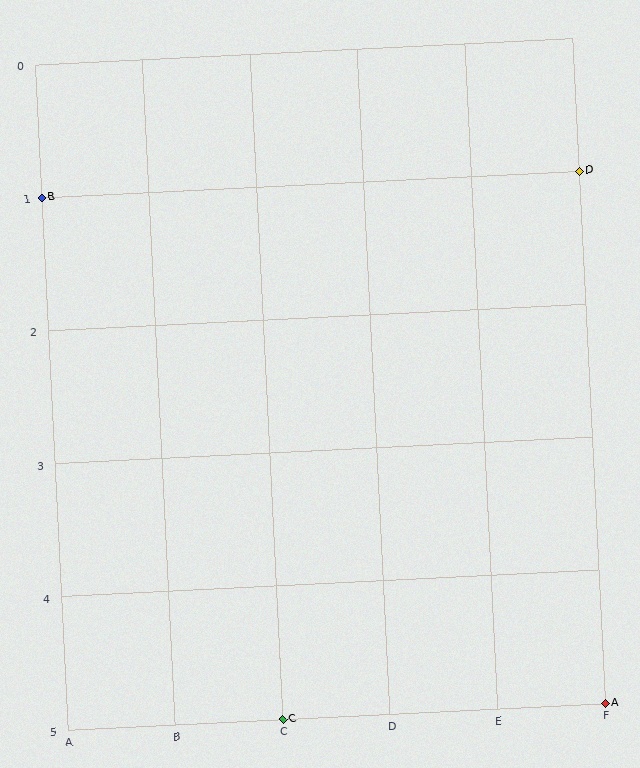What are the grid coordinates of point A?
Point A is at grid coordinates (F, 5).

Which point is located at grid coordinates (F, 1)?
Point D is at (F, 1).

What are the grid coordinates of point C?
Point C is at grid coordinates (C, 5).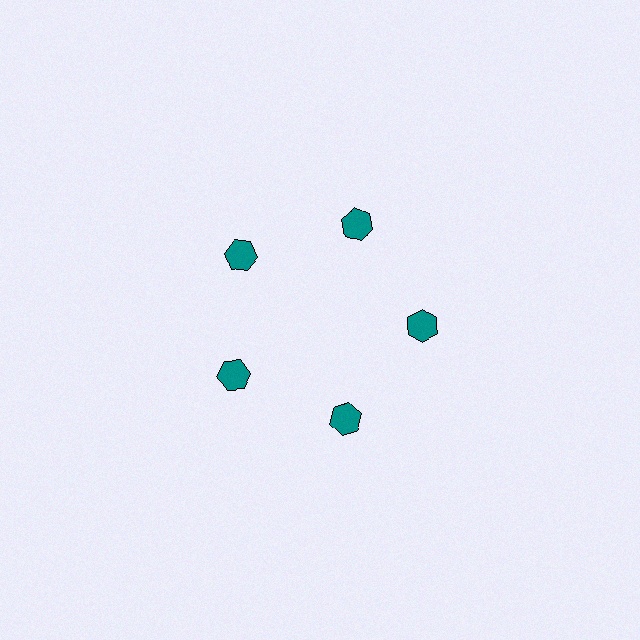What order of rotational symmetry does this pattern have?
This pattern has 5-fold rotational symmetry.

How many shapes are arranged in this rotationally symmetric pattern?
There are 5 shapes, arranged in 5 groups of 1.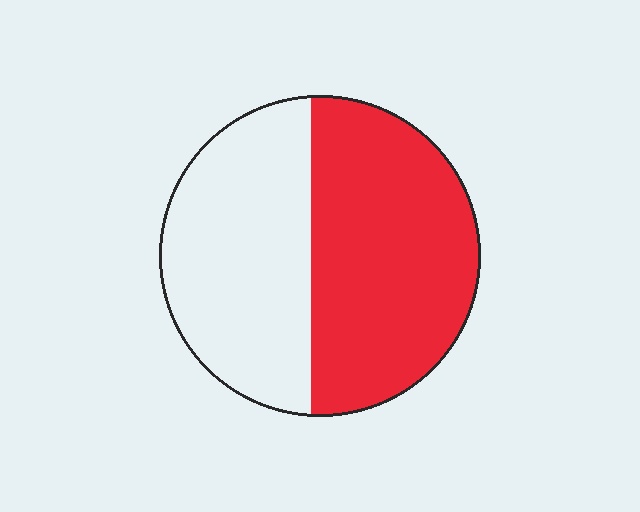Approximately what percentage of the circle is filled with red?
Approximately 55%.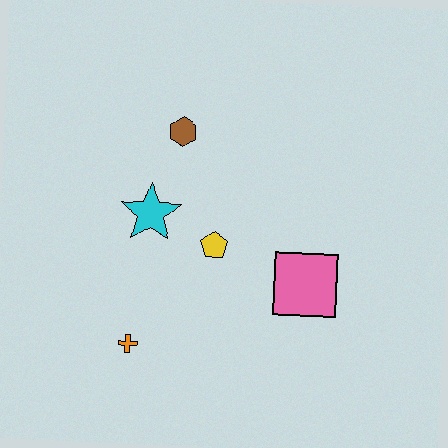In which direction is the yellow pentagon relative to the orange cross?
The yellow pentagon is above the orange cross.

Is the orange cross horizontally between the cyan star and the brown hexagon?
No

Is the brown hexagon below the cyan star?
No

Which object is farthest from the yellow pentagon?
The orange cross is farthest from the yellow pentagon.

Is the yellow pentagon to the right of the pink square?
No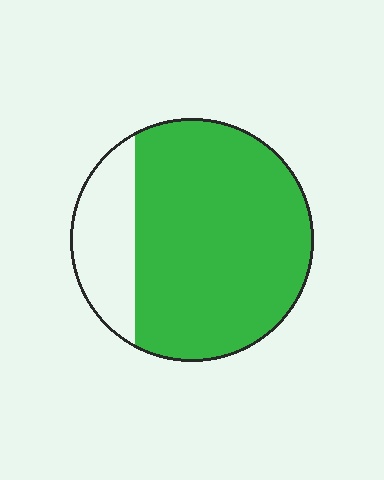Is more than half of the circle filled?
Yes.